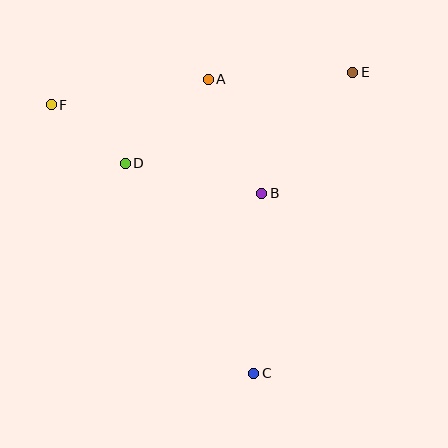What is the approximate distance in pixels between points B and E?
The distance between B and E is approximately 151 pixels.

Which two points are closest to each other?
Points D and F are closest to each other.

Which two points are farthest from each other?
Points C and F are farthest from each other.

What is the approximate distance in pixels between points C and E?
The distance between C and E is approximately 317 pixels.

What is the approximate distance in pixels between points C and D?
The distance between C and D is approximately 246 pixels.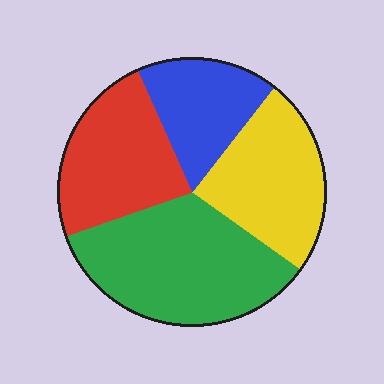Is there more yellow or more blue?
Yellow.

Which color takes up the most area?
Green, at roughly 35%.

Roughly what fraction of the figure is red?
Red takes up about one quarter (1/4) of the figure.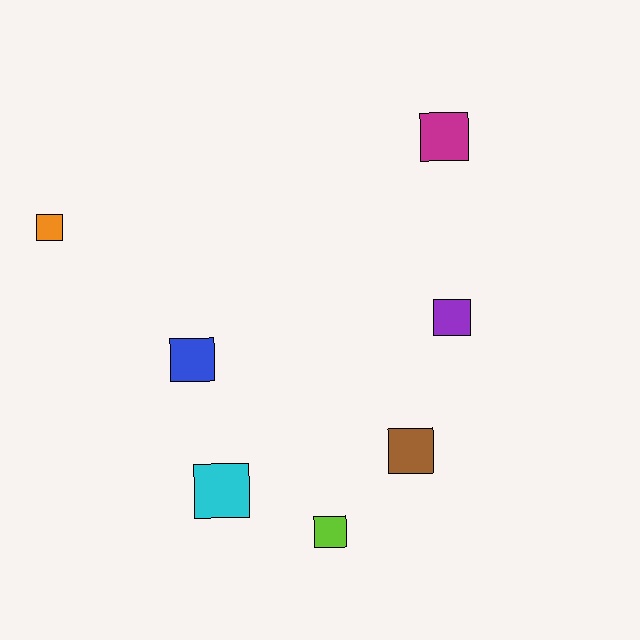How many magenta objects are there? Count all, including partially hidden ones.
There is 1 magenta object.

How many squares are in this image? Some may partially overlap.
There are 7 squares.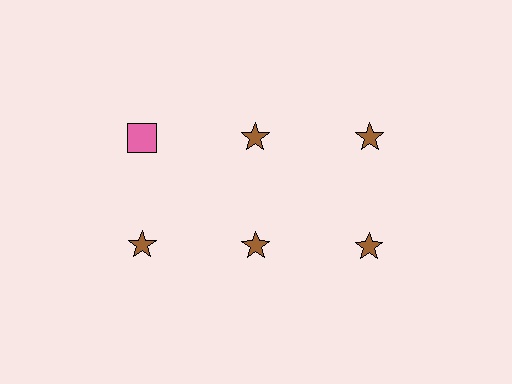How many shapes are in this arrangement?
There are 6 shapes arranged in a grid pattern.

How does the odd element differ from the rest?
It differs in both color (pink instead of brown) and shape (square instead of star).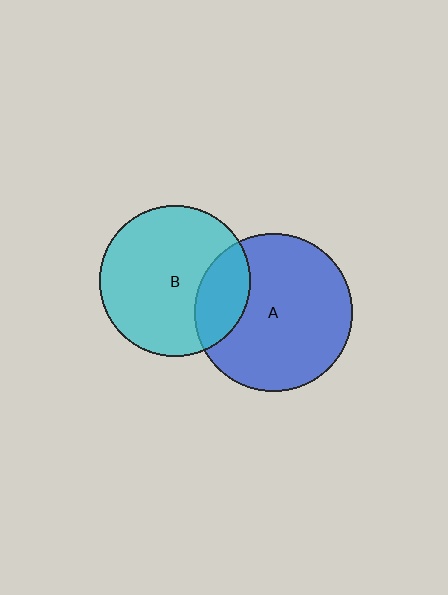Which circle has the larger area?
Circle A (blue).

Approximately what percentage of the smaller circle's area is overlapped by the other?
Approximately 25%.